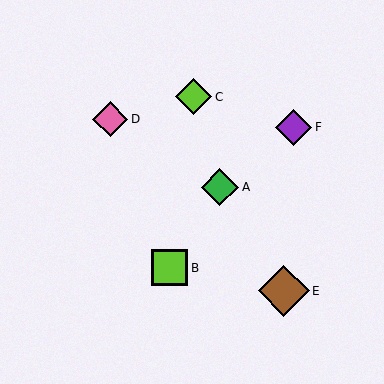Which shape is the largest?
The brown diamond (labeled E) is the largest.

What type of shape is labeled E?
Shape E is a brown diamond.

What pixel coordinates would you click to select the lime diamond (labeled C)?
Click at (194, 97) to select the lime diamond C.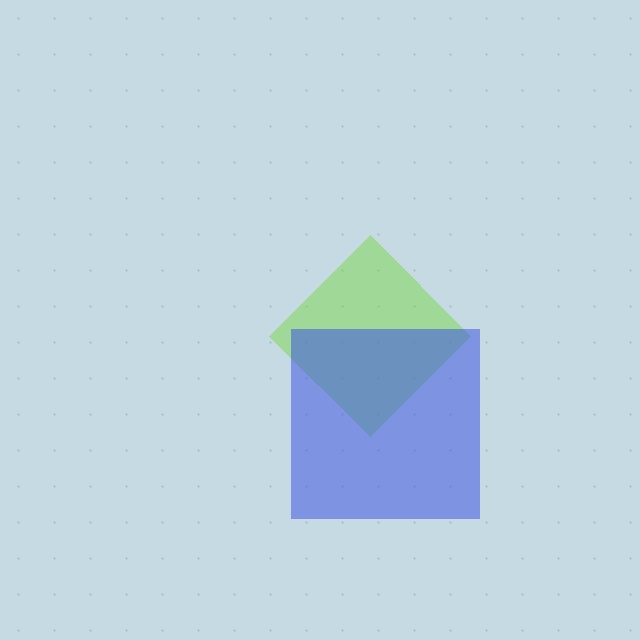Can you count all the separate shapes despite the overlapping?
Yes, there are 2 separate shapes.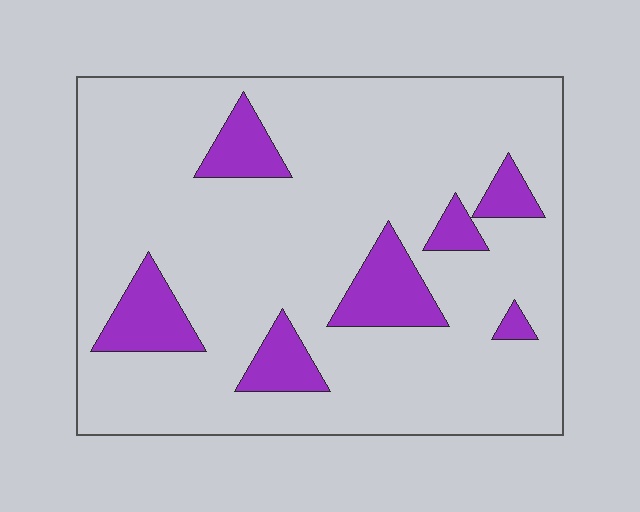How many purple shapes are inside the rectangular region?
7.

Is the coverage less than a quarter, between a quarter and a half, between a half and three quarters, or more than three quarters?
Less than a quarter.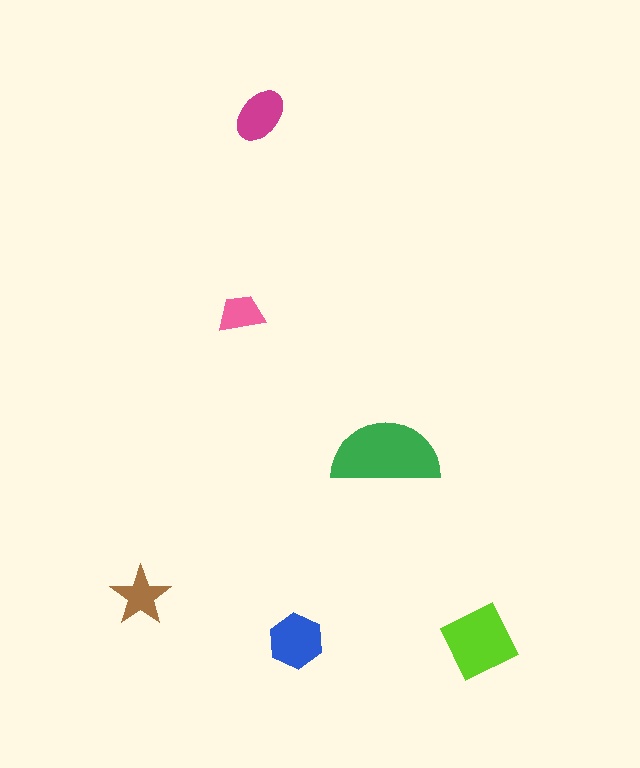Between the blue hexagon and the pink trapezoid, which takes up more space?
The blue hexagon.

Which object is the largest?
The green semicircle.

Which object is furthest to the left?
The brown star is leftmost.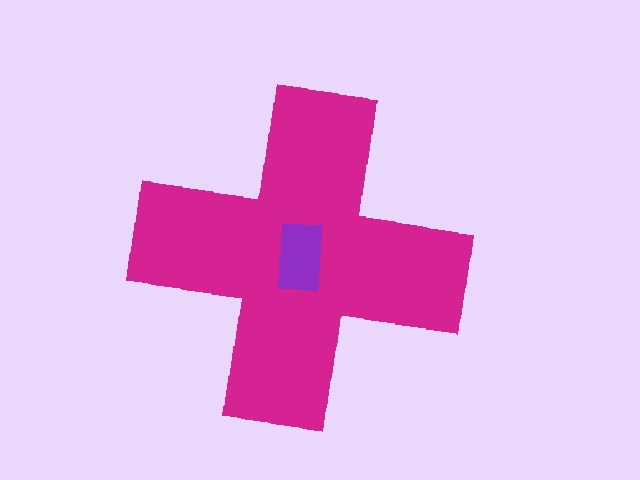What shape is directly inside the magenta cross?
The purple rectangle.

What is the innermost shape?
The purple rectangle.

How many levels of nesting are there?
2.